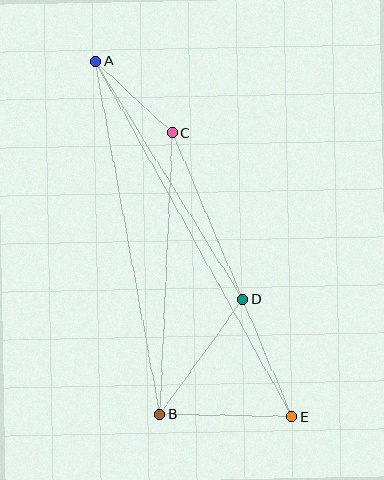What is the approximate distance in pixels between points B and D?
The distance between B and D is approximately 141 pixels.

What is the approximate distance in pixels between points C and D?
The distance between C and D is approximately 180 pixels.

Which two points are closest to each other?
Points A and C are closest to each other.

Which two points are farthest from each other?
Points A and E are farthest from each other.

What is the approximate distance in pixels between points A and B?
The distance between A and B is approximately 359 pixels.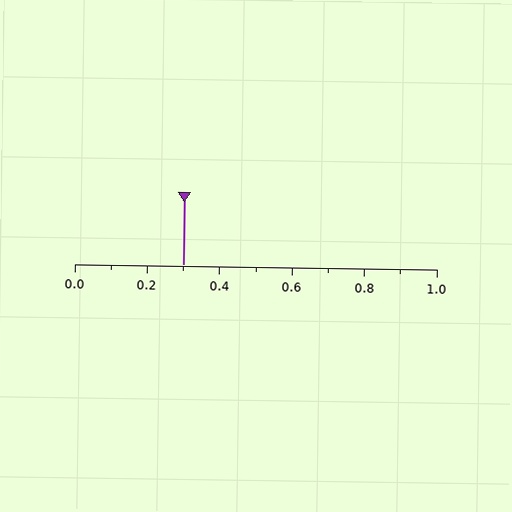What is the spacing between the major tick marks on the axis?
The major ticks are spaced 0.2 apart.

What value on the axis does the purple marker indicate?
The marker indicates approximately 0.3.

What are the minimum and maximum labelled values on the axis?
The axis runs from 0.0 to 1.0.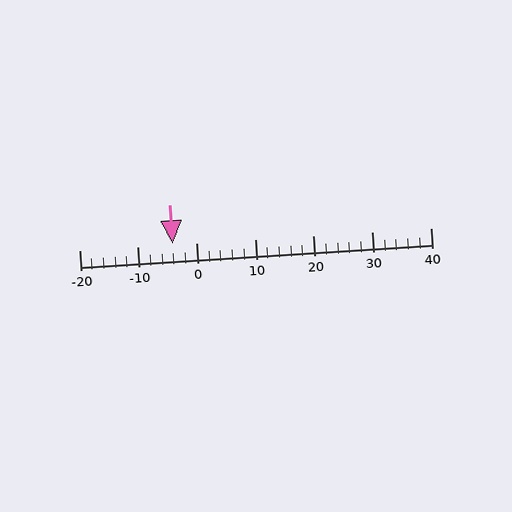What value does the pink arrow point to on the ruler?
The pink arrow points to approximately -4.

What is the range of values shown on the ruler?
The ruler shows values from -20 to 40.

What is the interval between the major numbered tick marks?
The major tick marks are spaced 10 units apart.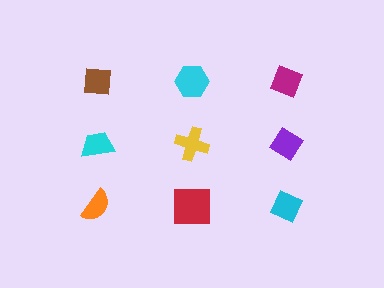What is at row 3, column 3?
A cyan diamond.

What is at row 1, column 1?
A brown square.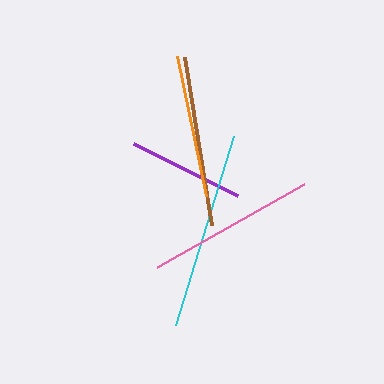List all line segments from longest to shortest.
From longest to shortest: cyan, brown, pink, orange, purple.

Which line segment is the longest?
The cyan line is the longest at approximately 197 pixels.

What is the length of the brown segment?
The brown segment is approximately 169 pixels long.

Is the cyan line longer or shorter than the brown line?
The cyan line is longer than the brown line.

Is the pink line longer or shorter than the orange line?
The pink line is longer than the orange line.